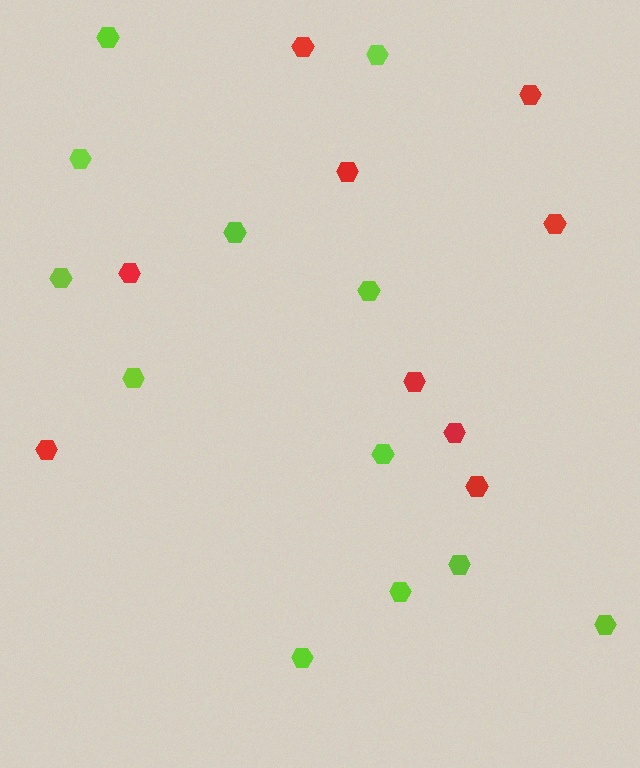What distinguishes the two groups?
There are 2 groups: one group of red hexagons (9) and one group of lime hexagons (12).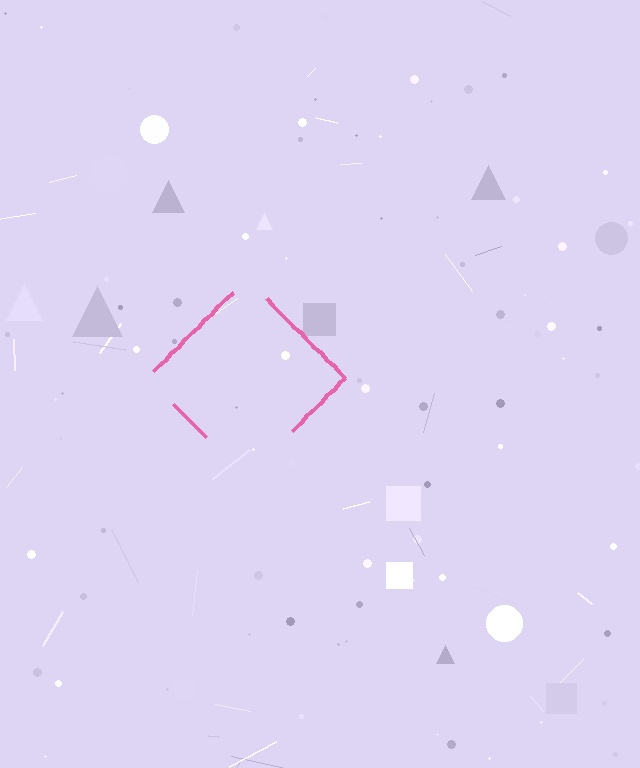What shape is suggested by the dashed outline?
The dashed outline suggests a diamond.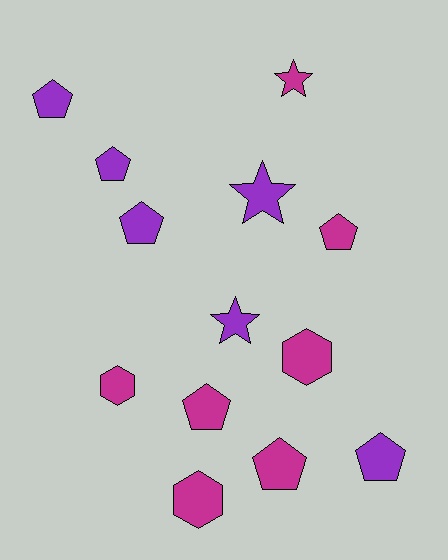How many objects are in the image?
There are 13 objects.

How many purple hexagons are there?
There are no purple hexagons.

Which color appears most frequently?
Magenta, with 7 objects.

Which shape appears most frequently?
Pentagon, with 7 objects.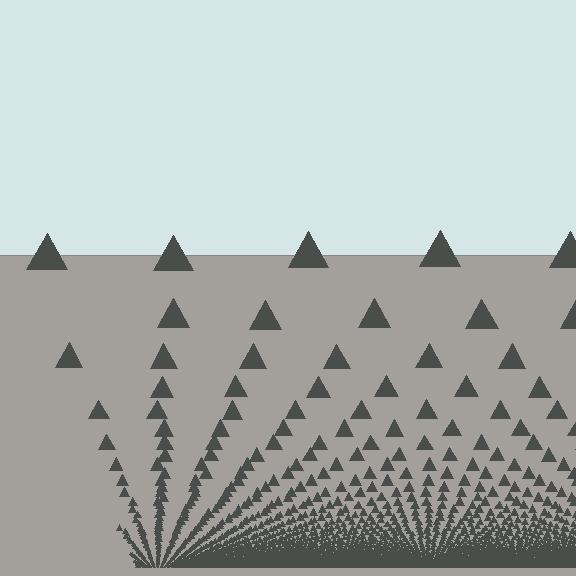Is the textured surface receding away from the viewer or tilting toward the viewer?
The surface appears to tilt toward the viewer. Texture elements get larger and sparser toward the top.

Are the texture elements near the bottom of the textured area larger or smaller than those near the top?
Smaller. The gradient is inverted — elements near the bottom are smaller and denser.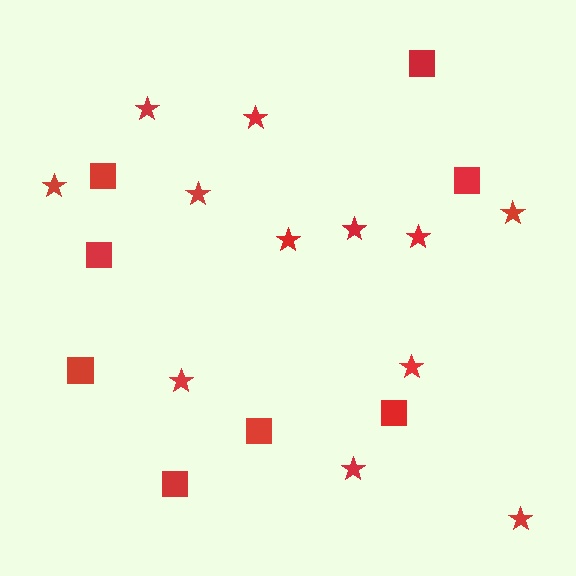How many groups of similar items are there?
There are 2 groups: one group of squares (8) and one group of stars (12).